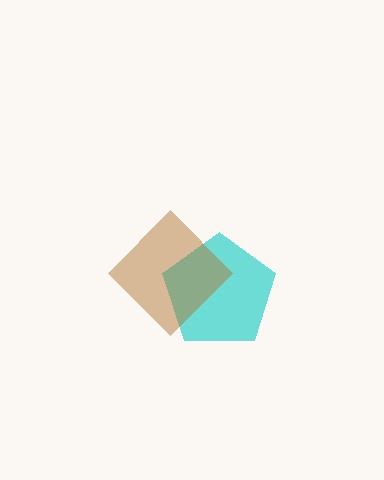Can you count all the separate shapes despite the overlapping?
Yes, there are 2 separate shapes.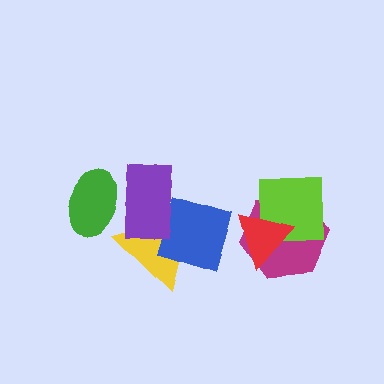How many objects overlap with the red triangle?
3 objects overlap with the red triangle.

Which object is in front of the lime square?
The red triangle is in front of the lime square.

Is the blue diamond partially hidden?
Yes, it is partially covered by another shape.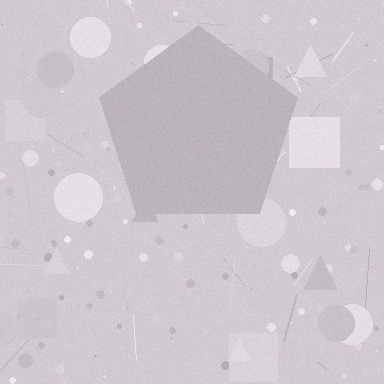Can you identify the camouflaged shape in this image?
The camouflaged shape is a pentagon.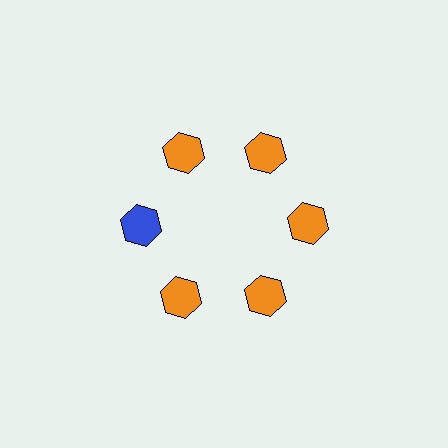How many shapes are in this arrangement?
There are 6 shapes arranged in a ring pattern.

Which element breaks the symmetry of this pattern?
The blue hexagon at roughly the 9 o'clock position breaks the symmetry. All other shapes are orange hexagons.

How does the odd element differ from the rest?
It has a different color: blue instead of orange.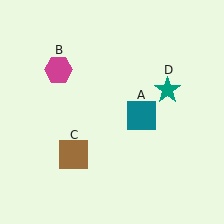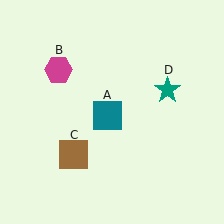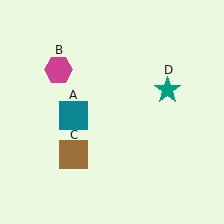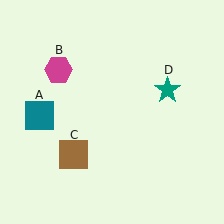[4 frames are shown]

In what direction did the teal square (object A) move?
The teal square (object A) moved left.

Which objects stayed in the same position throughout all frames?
Magenta hexagon (object B) and brown square (object C) and teal star (object D) remained stationary.